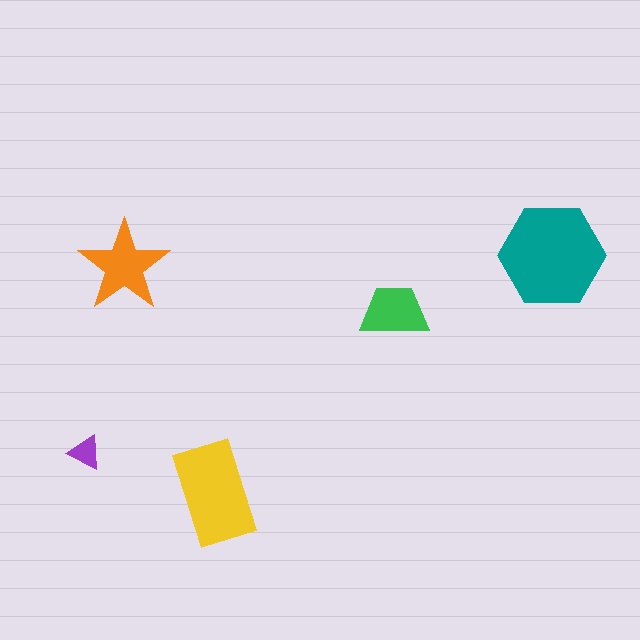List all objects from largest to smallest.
The teal hexagon, the yellow rectangle, the orange star, the green trapezoid, the purple triangle.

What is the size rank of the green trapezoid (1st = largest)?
4th.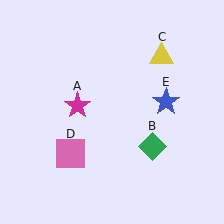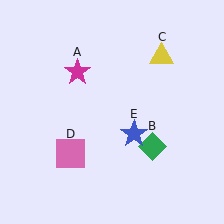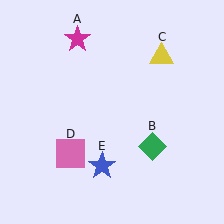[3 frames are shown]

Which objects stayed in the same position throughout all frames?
Green diamond (object B) and yellow triangle (object C) and pink square (object D) remained stationary.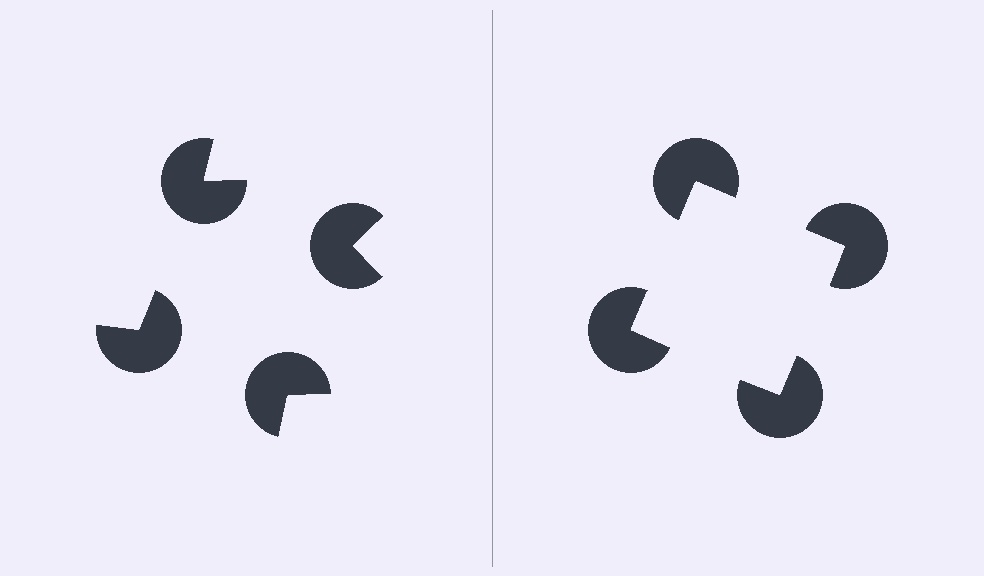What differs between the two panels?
The pac-man discs are positioned identically on both sides; only the wedge orientations differ. On the right they align to a square; on the left they are misaligned.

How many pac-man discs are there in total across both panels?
8 — 4 on each side.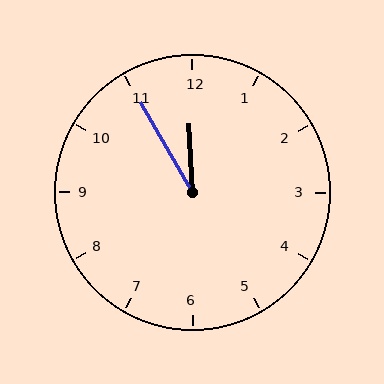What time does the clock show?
11:55.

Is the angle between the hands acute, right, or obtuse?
It is acute.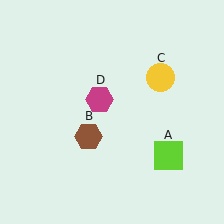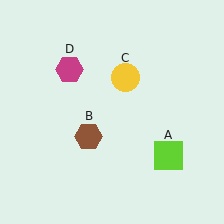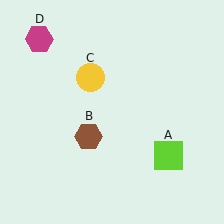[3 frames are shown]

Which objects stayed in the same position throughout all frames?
Lime square (object A) and brown hexagon (object B) remained stationary.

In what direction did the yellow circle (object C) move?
The yellow circle (object C) moved left.